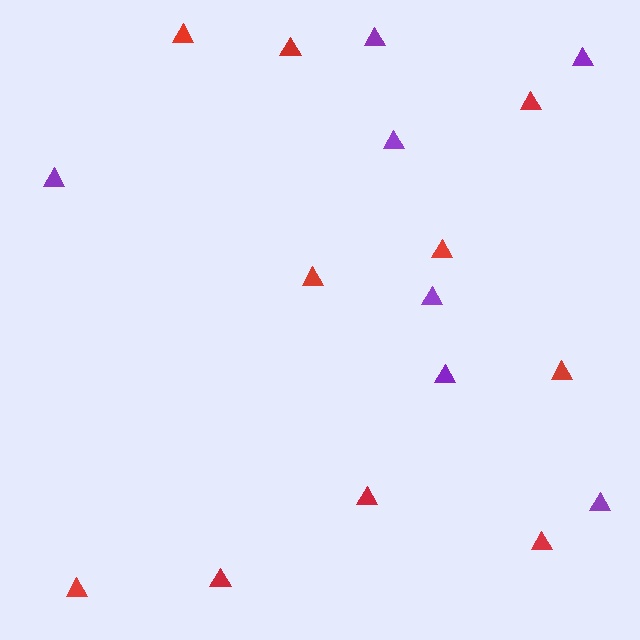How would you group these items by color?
There are 2 groups: one group of purple triangles (7) and one group of red triangles (10).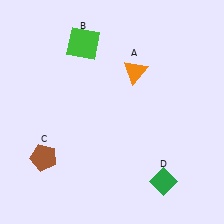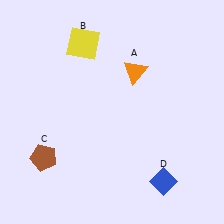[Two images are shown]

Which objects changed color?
B changed from green to yellow. D changed from green to blue.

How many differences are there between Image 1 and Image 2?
There are 2 differences between the two images.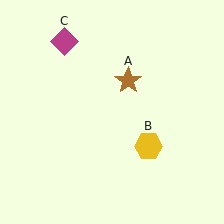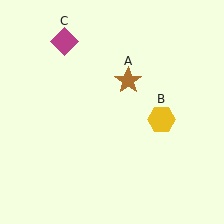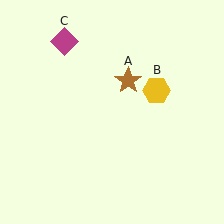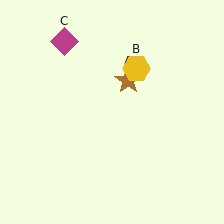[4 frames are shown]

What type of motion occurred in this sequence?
The yellow hexagon (object B) rotated counterclockwise around the center of the scene.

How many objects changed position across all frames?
1 object changed position: yellow hexagon (object B).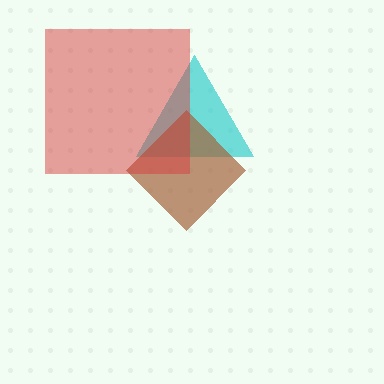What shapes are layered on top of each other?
The layered shapes are: a cyan triangle, a brown diamond, a red square.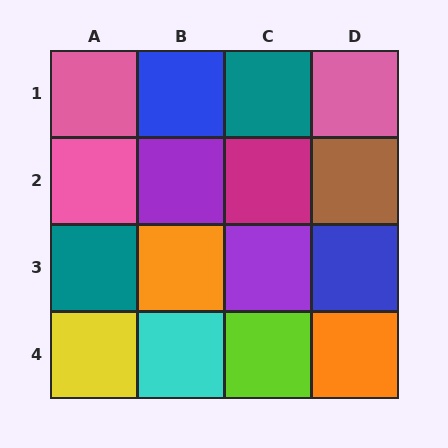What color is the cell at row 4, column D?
Orange.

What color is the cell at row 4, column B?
Cyan.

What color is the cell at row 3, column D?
Blue.